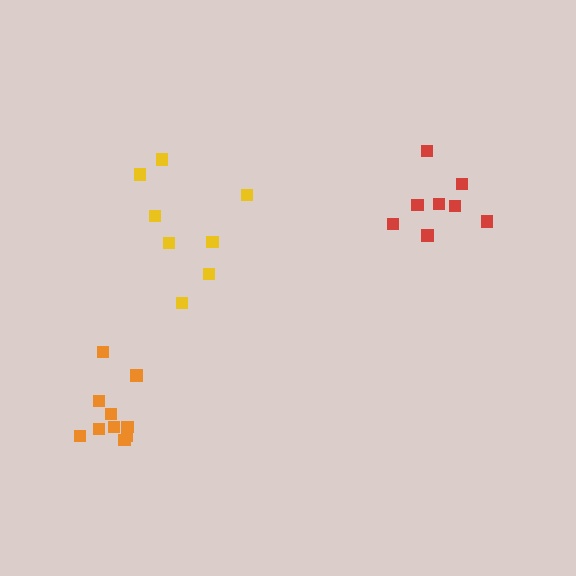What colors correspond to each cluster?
The clusters are colored: orange, yellow, red.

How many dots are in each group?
Group 1: 10 dots, Group 2: 8 dots, Group 3: 8 dots (26 total).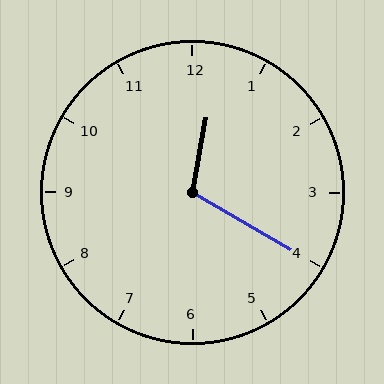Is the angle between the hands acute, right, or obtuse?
It is obtuse.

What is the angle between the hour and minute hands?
Approximately 110 degrees.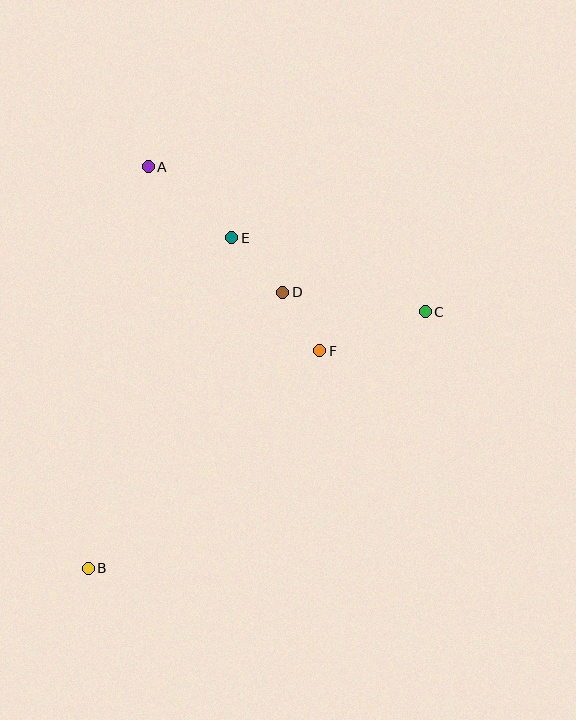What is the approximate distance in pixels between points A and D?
The distance between A and D is approximately 184 pixels.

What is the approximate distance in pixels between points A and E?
The distance between A and E is approximately 110 pixels.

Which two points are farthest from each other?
Points B and C are farthest from each other.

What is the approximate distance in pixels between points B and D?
The distance between B and D is approximately 337 pixels.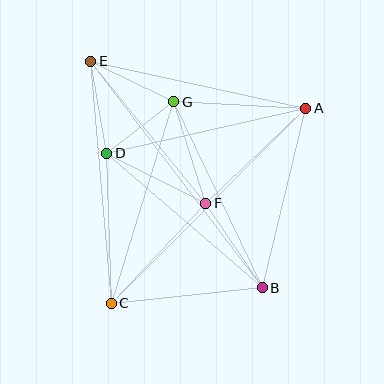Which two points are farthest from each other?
Points B and E are farthest from each other.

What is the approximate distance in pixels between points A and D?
The distance between A and D is approximately 204 pixels.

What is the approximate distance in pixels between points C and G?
The distance between C and G is approximately 211 pixels.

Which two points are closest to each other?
Points D and G are closest to each other.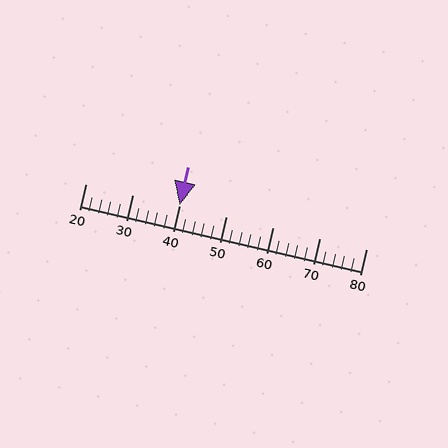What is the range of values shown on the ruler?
The ruler shows values from 20 to 80.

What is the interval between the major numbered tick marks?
The major tick marks are spaced 10 units apart.